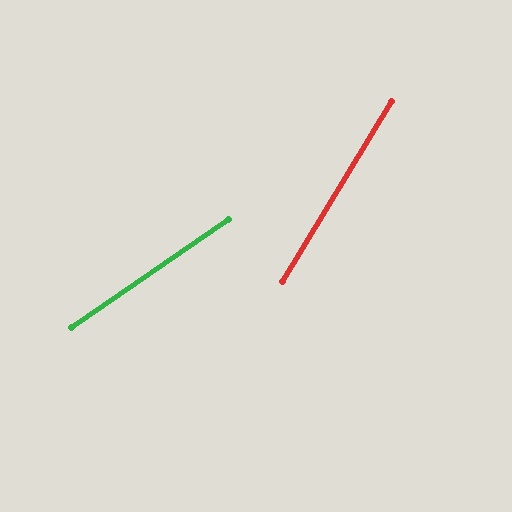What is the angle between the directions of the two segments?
Approximately 24 degrees.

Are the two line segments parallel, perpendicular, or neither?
Neither parallel nor perpendicular — they differ by about 24°.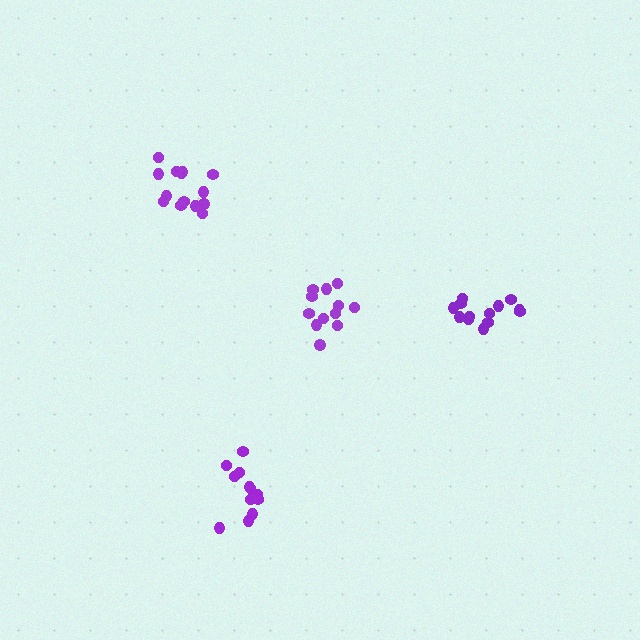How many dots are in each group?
Group 1: 13 dots, Group 2: 12 dots, Group 3: 14 dots, Group 4: 12 dots (51 total).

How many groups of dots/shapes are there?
There are 4 groups.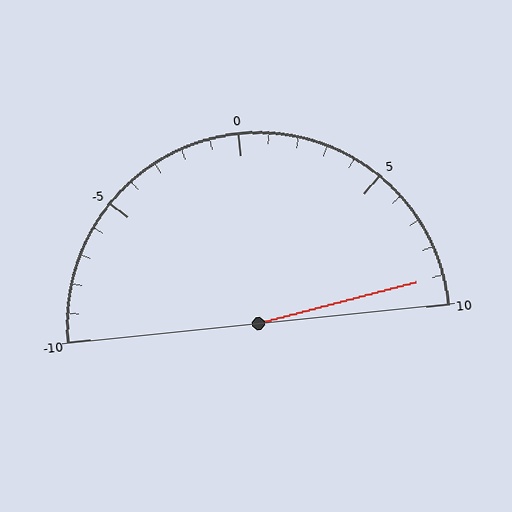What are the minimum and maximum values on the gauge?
The gauge ranges from -10 to 10.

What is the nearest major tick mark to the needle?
The nearest major tick mark is 10.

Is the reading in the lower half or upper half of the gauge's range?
The reading is in the upper half of the range (-10 to 10).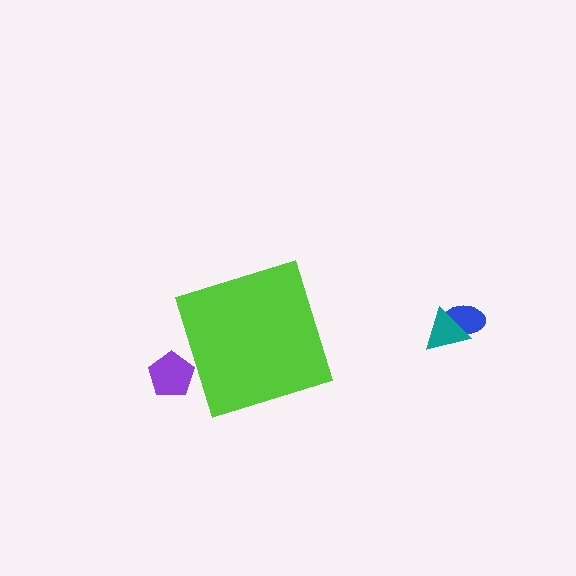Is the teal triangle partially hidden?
No, the teal triangle is fully visible.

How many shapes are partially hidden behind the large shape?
1 shape is partially hidden.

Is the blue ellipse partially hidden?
No, the blue ellipse is fully visible.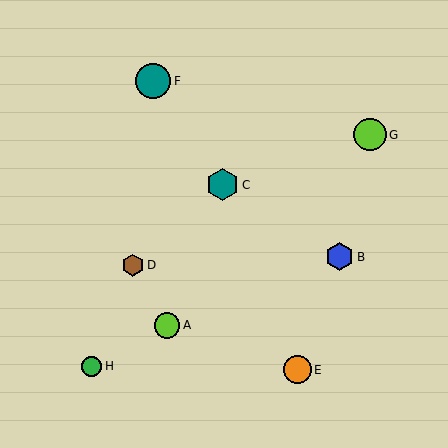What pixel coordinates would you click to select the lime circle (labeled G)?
Click at (370, 135) to select the lime circle G.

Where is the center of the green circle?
The center of the green circle is at (92, 366).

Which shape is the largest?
The teal circle (labeled F) is the largest.